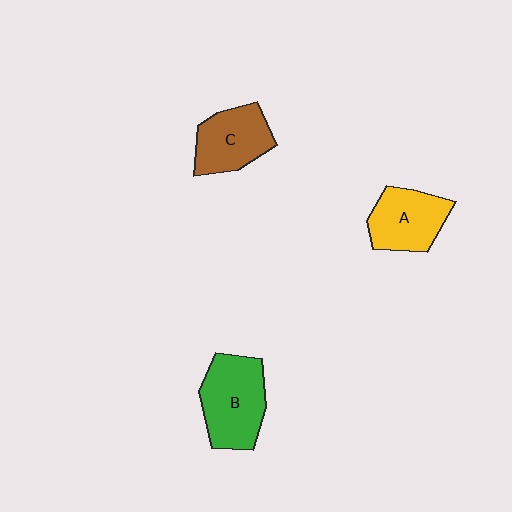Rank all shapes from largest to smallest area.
From largest to smallest: B (green), C (brown), A (yellow).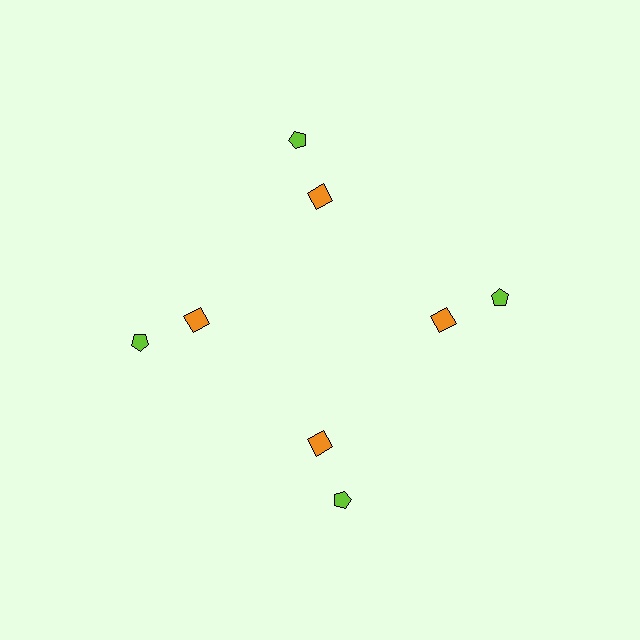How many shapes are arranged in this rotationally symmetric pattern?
There are 8 shapes, arranged in 4 groups of 2.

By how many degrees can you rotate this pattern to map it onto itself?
The pattern maps onto itself every 90 degrees of rotation.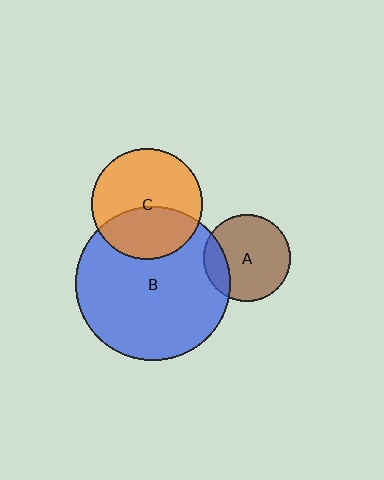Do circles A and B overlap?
Yes.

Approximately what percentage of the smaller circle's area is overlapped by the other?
Approximately 20%.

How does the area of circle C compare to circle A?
Approximately 1.7 times.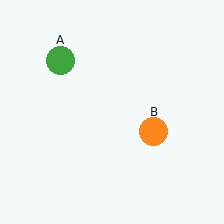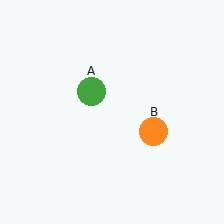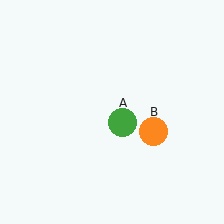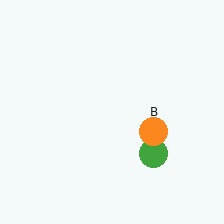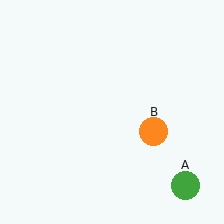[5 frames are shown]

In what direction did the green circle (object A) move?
The green circle (object A) moved down and to the right.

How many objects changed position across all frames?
1 object changed position: green circle (object A).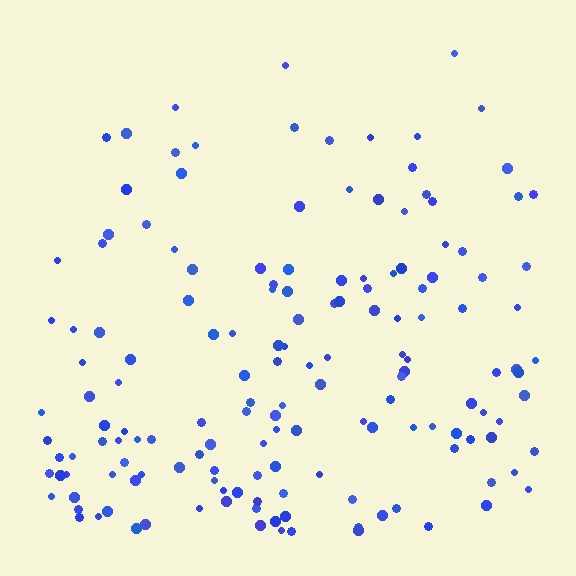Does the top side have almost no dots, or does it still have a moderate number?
Still a moderate number, just noticeably fewer than the bottom.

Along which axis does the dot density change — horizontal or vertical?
Vertical.